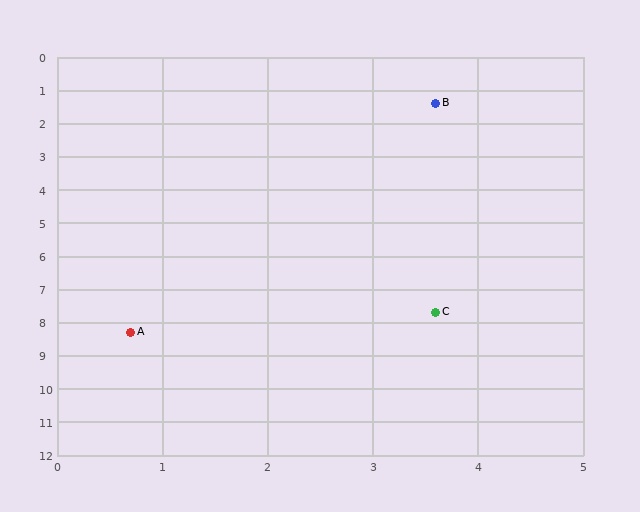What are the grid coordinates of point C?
Point C is at approximately (3.6, 7.7).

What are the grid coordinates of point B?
Point B is at approximately (3.6, 1.4).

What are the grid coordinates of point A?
Point A is at approximately (0.7, 8.3).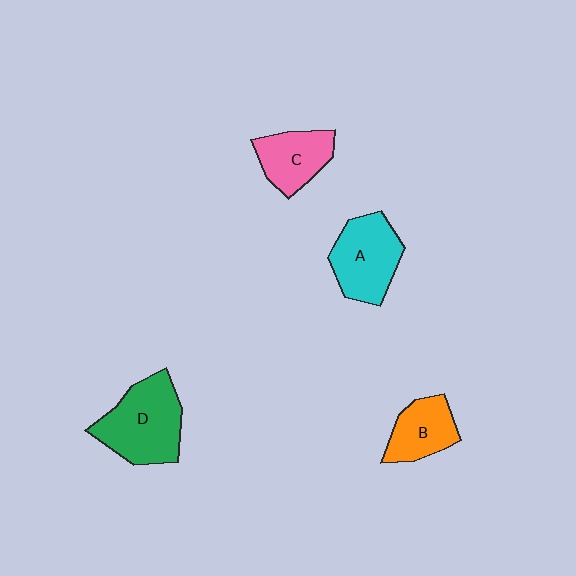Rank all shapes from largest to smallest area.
From largest to smallest: D (green), A (cyan), C (pink), B (orange).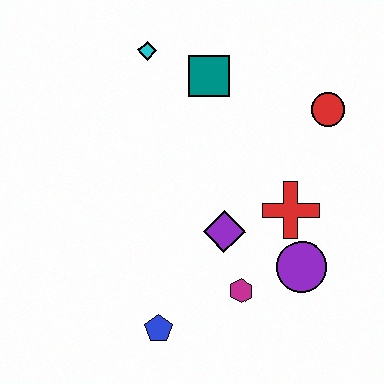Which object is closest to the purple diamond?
The magenta hexagon is closest to the purple diamond.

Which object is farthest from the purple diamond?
The cyan diamond is farthest from the purple diamond.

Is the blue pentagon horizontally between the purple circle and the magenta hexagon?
No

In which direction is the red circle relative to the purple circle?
The red circle is above the purple circle.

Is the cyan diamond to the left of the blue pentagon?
Yes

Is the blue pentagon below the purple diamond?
Yes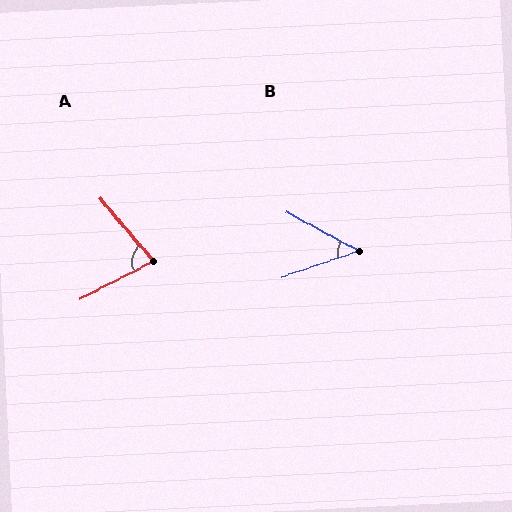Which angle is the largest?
A, at approximately 78 degrees.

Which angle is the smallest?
B, at approximately 47 degrees.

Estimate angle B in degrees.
Approximately 47 degrees.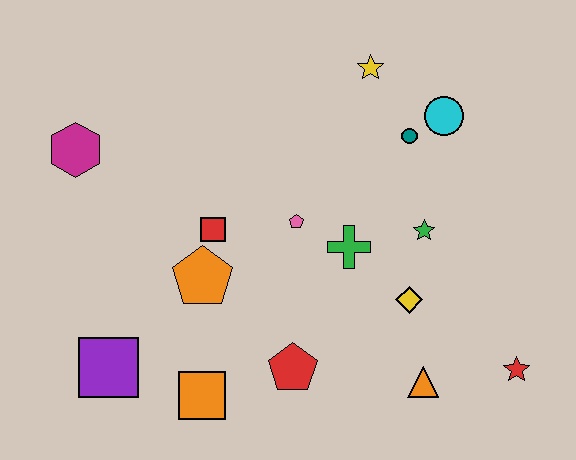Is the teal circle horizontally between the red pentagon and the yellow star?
No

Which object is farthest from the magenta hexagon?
The red star is farthest from the magenta hexagon.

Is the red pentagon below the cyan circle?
Yes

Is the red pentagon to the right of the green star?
No